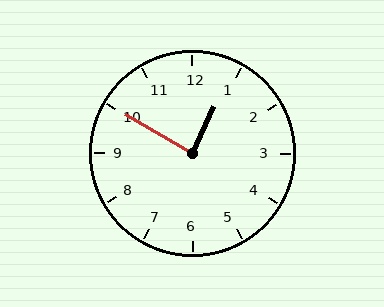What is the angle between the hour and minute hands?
Approximately 85 degrees.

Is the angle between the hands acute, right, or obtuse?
It is right.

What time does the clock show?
12:50.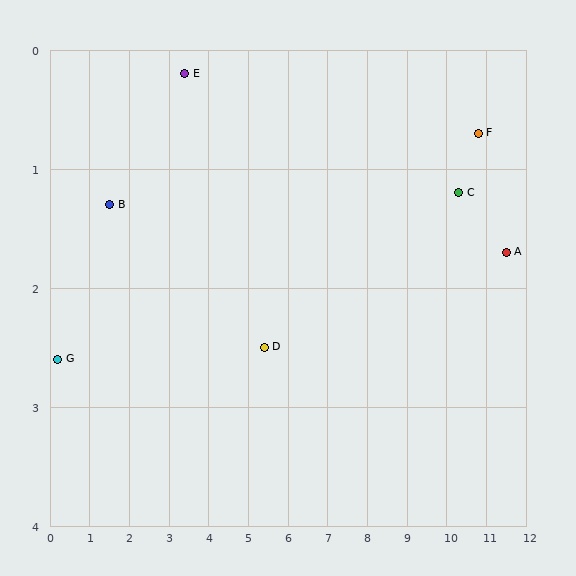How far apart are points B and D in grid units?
Points B and D are about 4.1 grid units apart.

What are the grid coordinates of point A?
Point A is at approximately (11.5, 1.7).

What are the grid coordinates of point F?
Point F is at approximately (10.8, 0.7).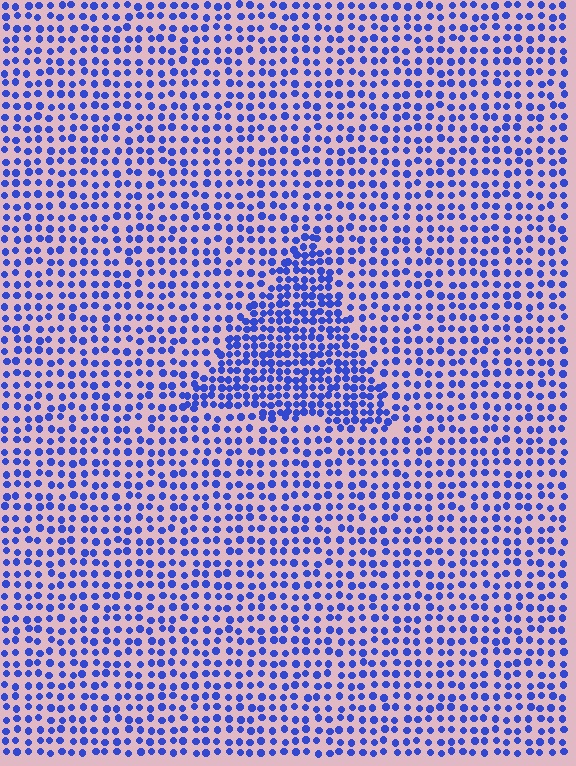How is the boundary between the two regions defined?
The boundary is defined by a change in element density (approximately 1.8x ratio). All elements are the same color, size, and shape.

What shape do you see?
I see a triangle.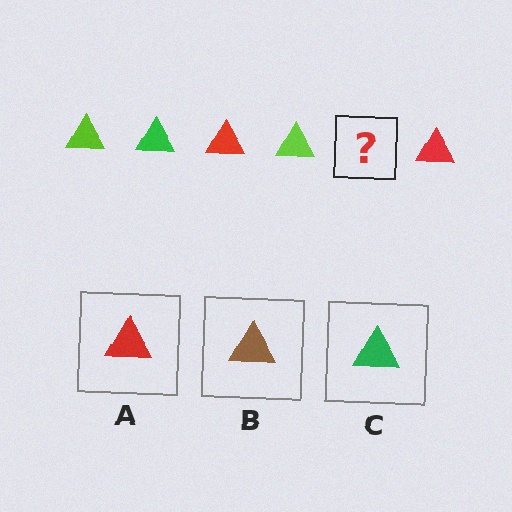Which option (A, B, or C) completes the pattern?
C.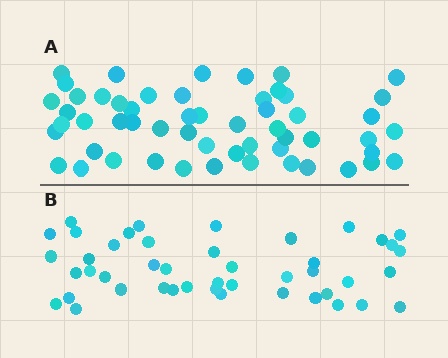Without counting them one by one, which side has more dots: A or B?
Region A (the top region) has more dots.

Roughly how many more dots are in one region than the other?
Region A has roughly 10 or so more dots than region B.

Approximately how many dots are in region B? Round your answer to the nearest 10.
About 40 dots. (The exact count is 45, which rounds to 40.)